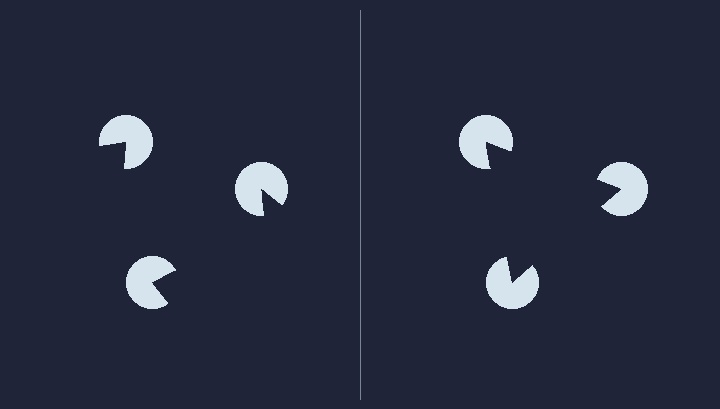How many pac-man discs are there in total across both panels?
6 — 3 on each side.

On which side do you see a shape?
An illusory triangle appears on the right side. On the left side the wedge cuts are rotated, so no coherent shape forms.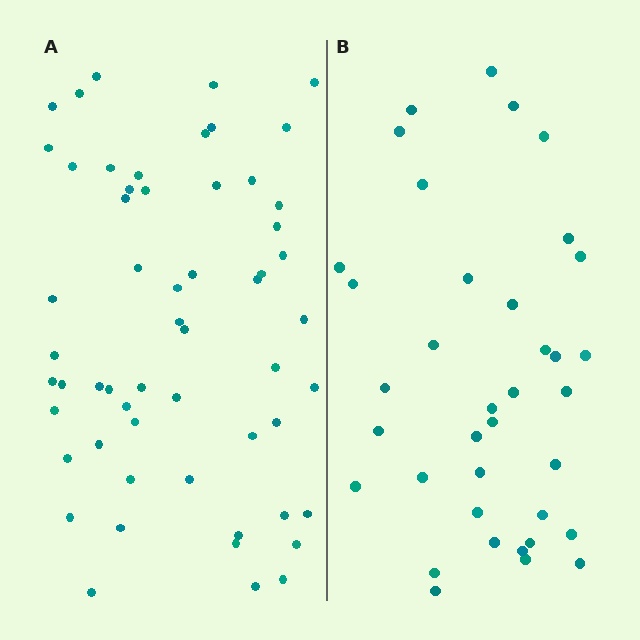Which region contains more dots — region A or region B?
Region A (the left region) has more dots.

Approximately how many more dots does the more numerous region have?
Region A has approximately 20 more dots than region B.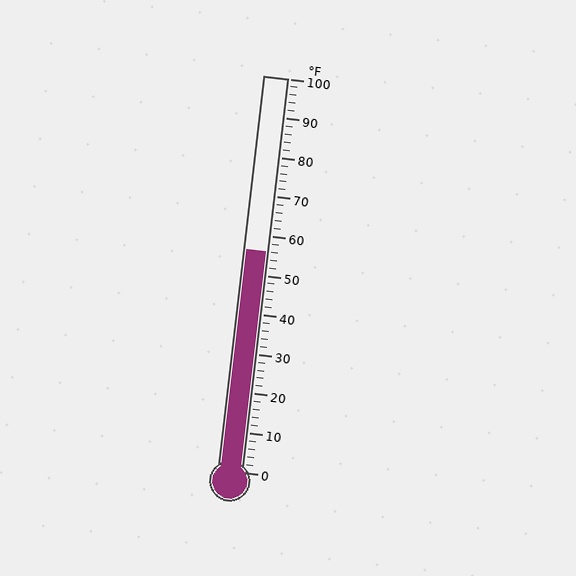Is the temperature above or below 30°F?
The temperature is above 30°F.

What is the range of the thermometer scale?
The thermometer scale ranges from 0°F to 100°F.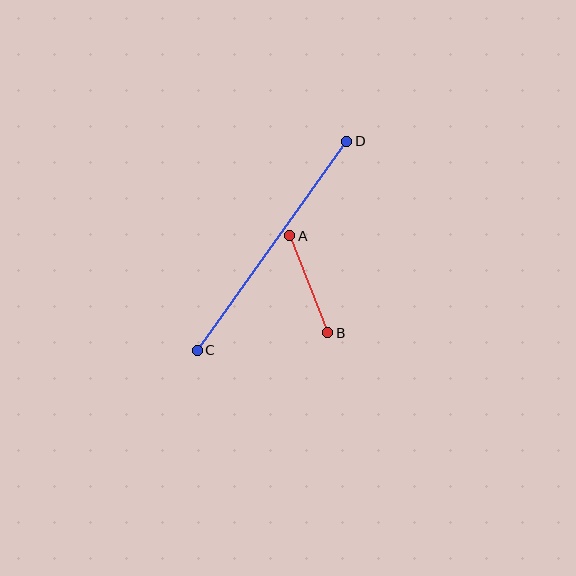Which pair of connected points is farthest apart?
Points C and D are farthest apart.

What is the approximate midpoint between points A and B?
The midpoint is at approximately (309, 284) pixels.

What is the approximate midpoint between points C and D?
The midpoint is at approximately (272, 246) pixels.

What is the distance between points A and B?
The distance is approximately 104 pixels.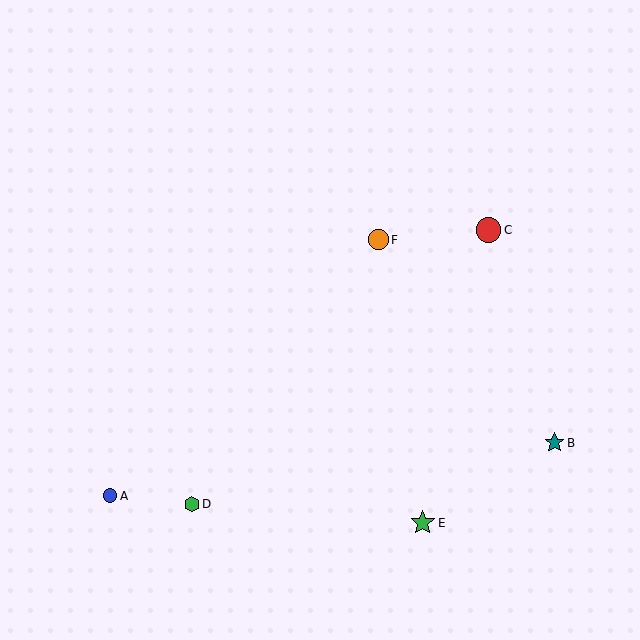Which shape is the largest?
The red circle (labeled C) is the largest.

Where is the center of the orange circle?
The center of the orange circle is at (378, 240).